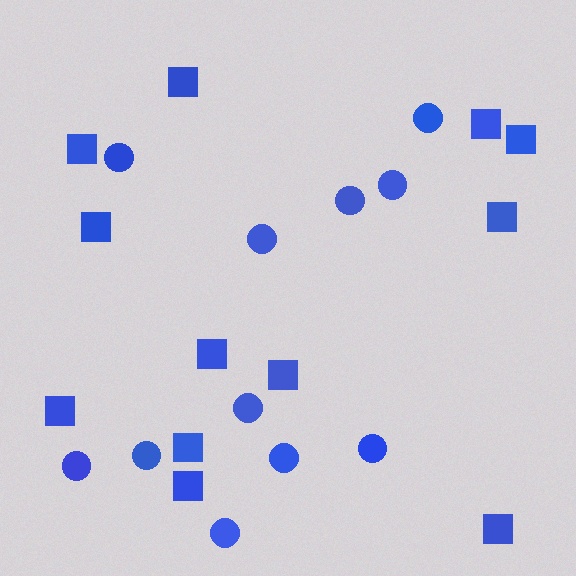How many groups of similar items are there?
There are 2 groups: one group of circles (11) and one group of squares (12).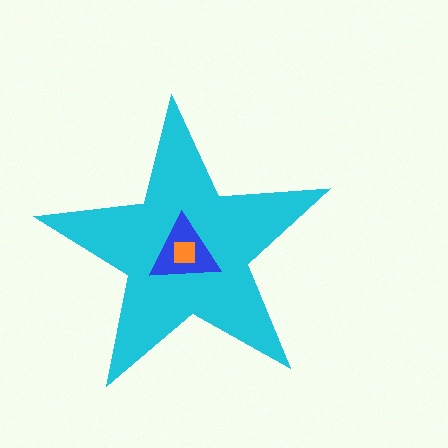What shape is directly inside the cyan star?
The blue triangle.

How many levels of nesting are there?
3.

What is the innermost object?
The orange square.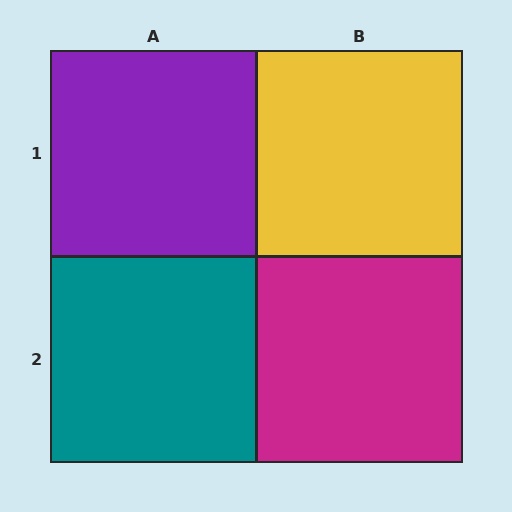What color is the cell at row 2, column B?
Magenta.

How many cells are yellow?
1 cell is yellow.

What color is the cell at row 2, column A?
Teal.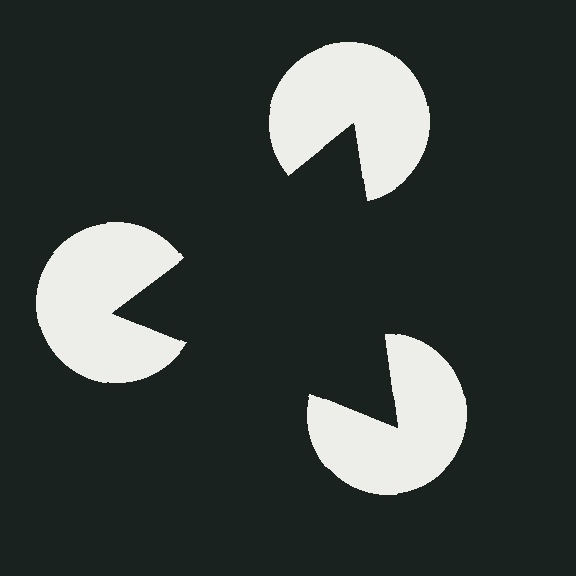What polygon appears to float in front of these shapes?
An illusory triangle — its edges are inferred from the aligned wedge cuts in the pac-man discs, not physically drawn.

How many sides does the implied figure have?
3 sides.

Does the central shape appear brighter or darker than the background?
It typically appears slightly darker than the background, even though no actual brightness change is drawn.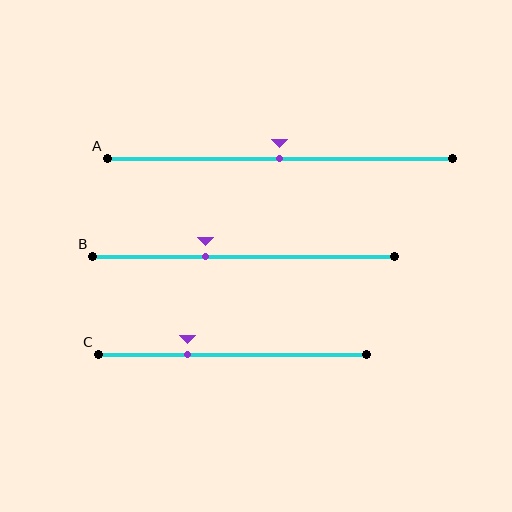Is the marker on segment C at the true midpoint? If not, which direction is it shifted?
No, the marker on segment C is shifted to the left by about 17% of the segment length.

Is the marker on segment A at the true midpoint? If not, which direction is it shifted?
Yes, the marker on segment A is at the true midpoint.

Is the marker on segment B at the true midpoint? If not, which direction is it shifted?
No, the marker on segment B is shifted to the left by about 13% of the segment length.